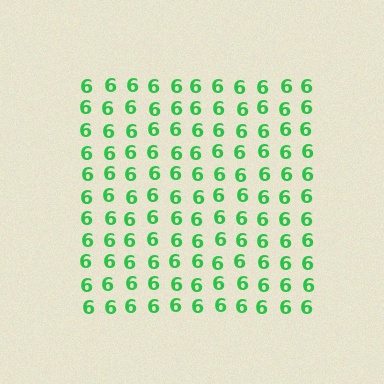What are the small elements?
The small elements are digit 6's.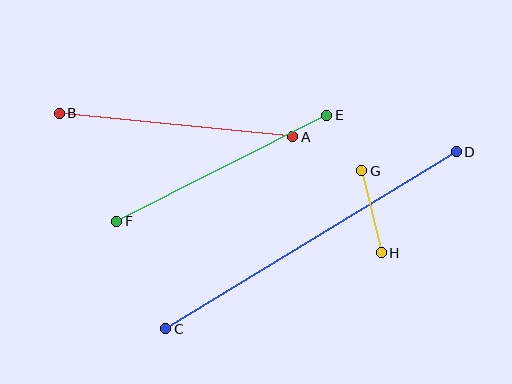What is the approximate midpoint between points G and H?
The midpoint is at approximately (372, 212) pixels.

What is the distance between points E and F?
The distance is approximately 235 pixels.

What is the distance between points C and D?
The distance is approximately 340 pixels.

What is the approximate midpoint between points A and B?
The midpoint is at approximately (176, 125) pixels.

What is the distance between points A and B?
The distance is approximately 234 pixels.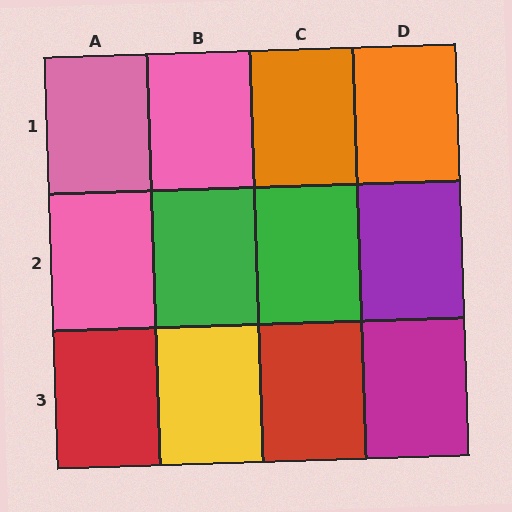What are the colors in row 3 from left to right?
Red, yellow, red, magenta.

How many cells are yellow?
1 cell is yellow.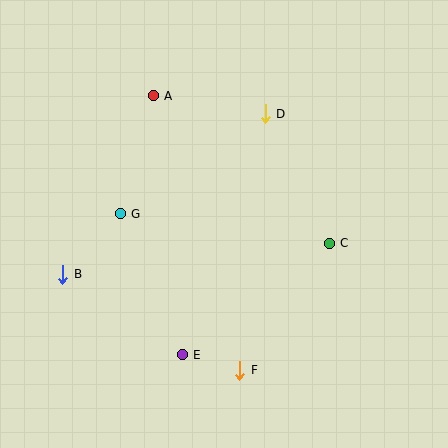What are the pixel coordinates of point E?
Point E is at (182, 355).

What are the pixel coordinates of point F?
Point F is at (240, 370).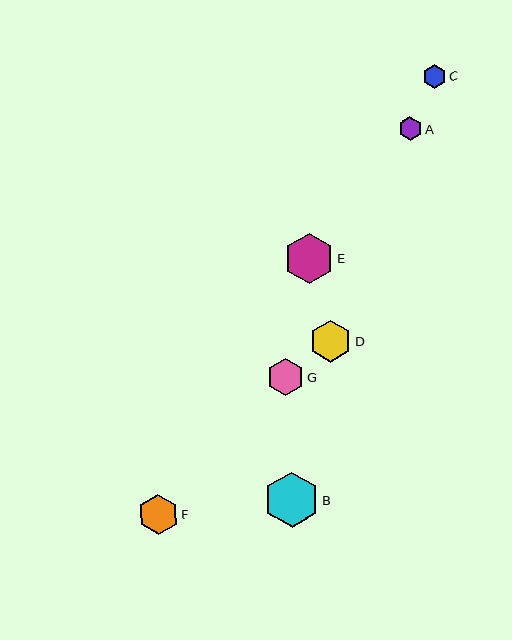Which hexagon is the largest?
Hexagon B is the largest with a size of approximately 56 pixels.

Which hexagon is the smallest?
Hexagon C is the smallest with a size of approximately 23 pixels.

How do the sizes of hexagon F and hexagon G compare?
Hexagon F and hexagon G are approximately the same size.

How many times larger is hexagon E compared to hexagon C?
Hexagon E is approximately 2.2 times the size of hexagon C.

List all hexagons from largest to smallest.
From largest to smallest: B, E, D, F, G, A, C.